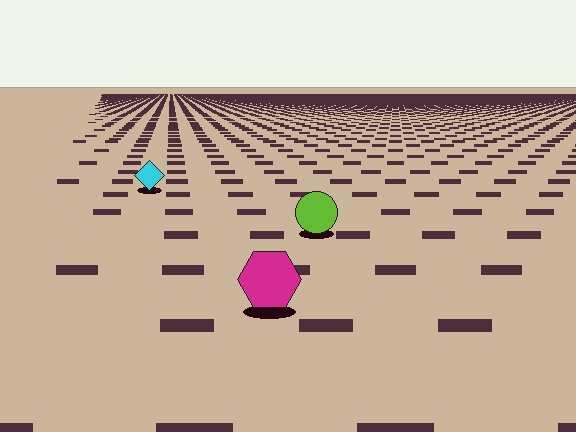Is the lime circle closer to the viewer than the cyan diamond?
Yes. The lime circle is closer — you can tell from the texture gradient: the ground texture is coarser near it.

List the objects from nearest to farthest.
From nearest to farthest: the magenta hexagon, the lime circle, the cyan diamond.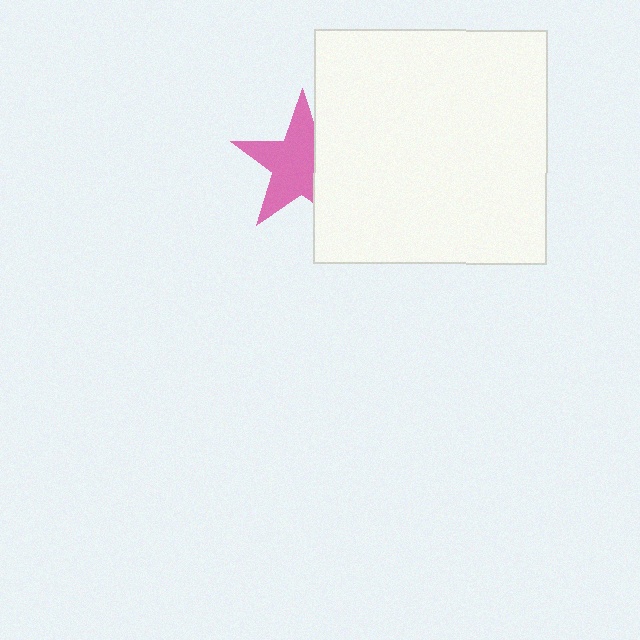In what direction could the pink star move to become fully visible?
The pink star could move left. That would shift it out from behind the white square entirely.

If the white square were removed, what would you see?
You would see the complete pink star.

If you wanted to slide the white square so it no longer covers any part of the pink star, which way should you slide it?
Slide it right — that is the most direct way to separate the two shapes.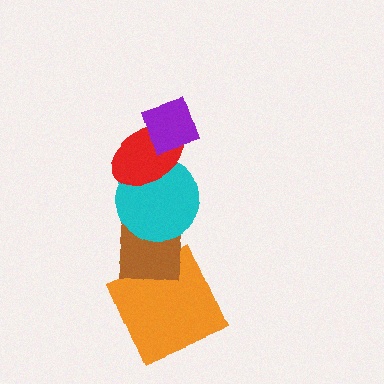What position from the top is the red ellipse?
The red ellipse is 2nd from the top.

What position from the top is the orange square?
The orange square is 5th from the top.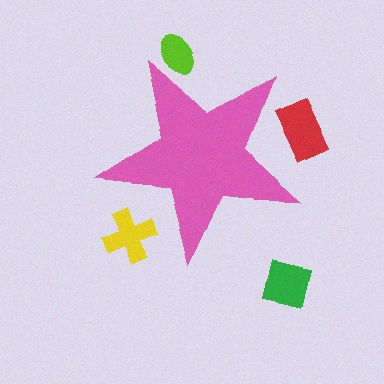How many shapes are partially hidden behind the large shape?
3 shapes are partially hidden.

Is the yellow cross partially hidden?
Yes, the yellow cross is partially hidden behind the pink star.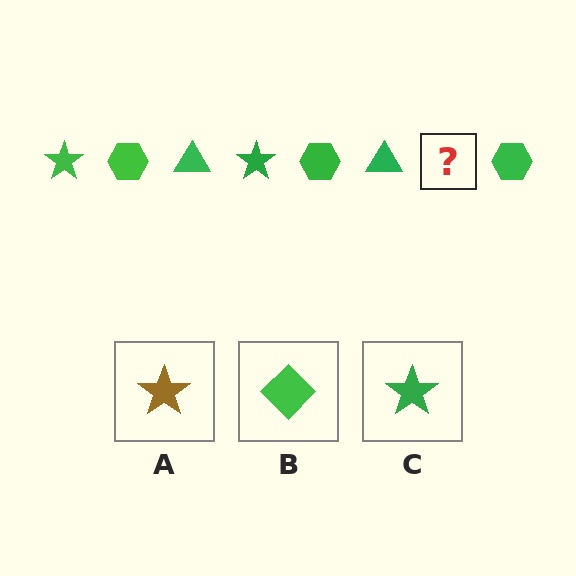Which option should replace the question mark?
Option C.